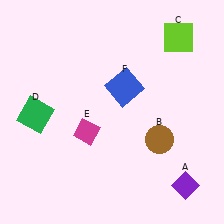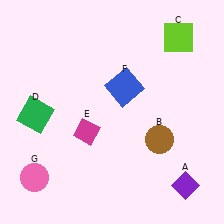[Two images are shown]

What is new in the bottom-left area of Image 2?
A pink circle (G) was added in the bottom-left area of Image 2.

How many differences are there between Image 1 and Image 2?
There is 1 difference between the two images.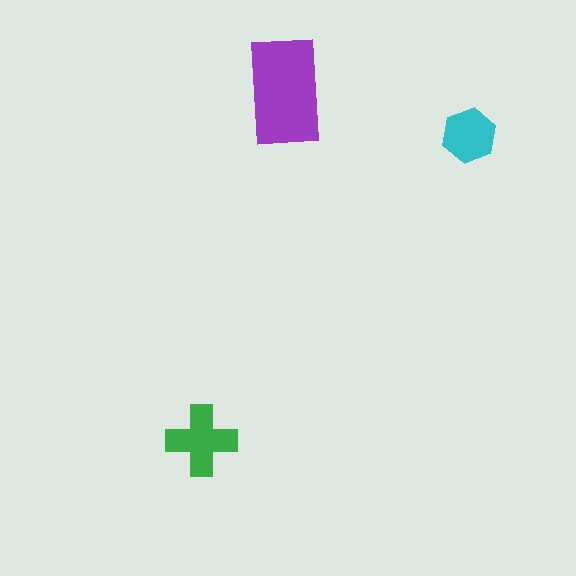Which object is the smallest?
The cyan hexagon.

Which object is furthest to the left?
The green cross is leftmost.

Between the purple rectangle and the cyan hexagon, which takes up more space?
The purple rectangle.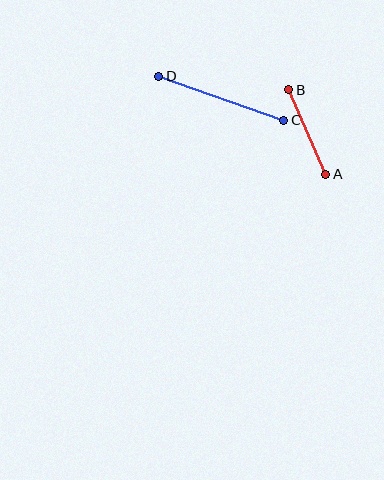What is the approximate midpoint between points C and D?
The midpoint is at approximately (221, 98) pixels.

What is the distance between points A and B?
The distance is approximately 92 pixels.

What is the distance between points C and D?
The distance is approximately 133 pixels.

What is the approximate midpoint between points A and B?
The midpoint is at approximately (307, 132) pixels.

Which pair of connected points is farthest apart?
Points C and D are farthest apart.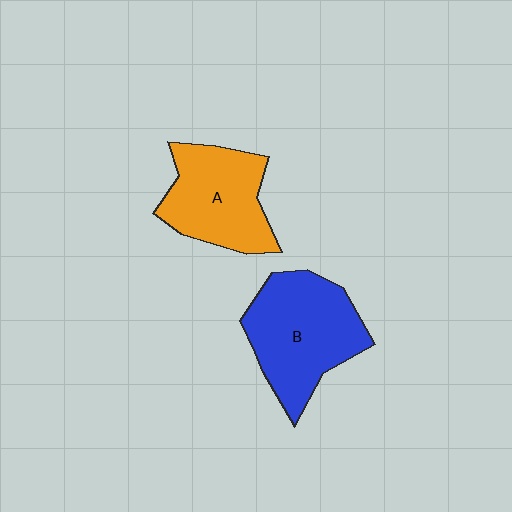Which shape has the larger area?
Shape B (blue).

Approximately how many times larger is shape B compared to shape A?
Approximately 1.2 times.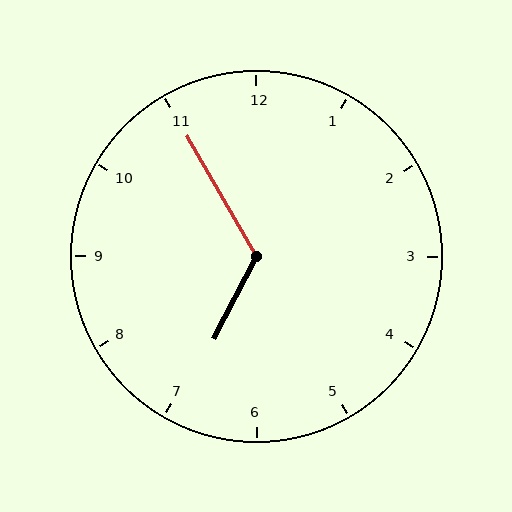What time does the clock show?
6:55.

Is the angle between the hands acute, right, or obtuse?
It is obtuse.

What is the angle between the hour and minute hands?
Approximately 122 degrees.